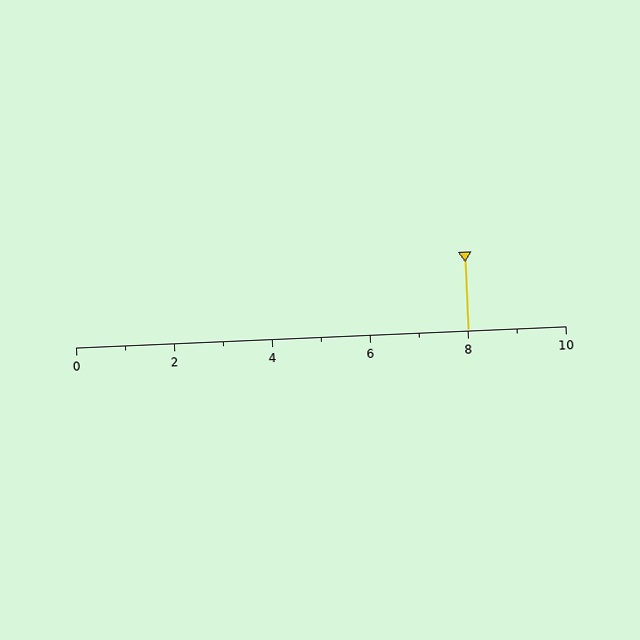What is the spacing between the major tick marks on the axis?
The major ticks are spaced 2 apart.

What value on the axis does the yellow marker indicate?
The marker indicates approximately 8.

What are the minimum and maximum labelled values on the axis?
The axis runs from 0 to 10.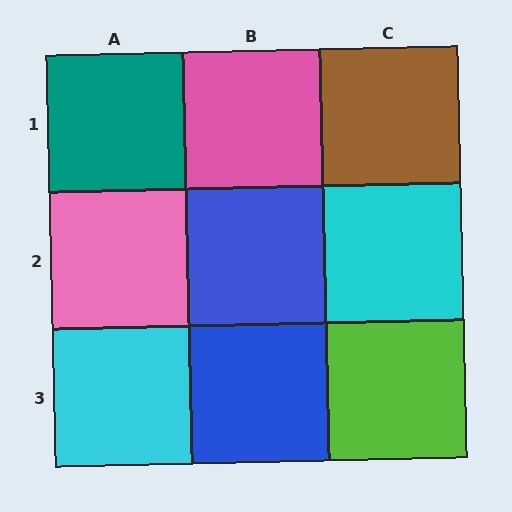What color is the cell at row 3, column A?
Cyan.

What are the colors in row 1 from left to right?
Teal, pink, brown.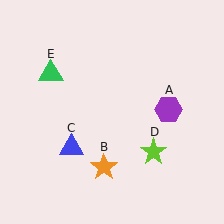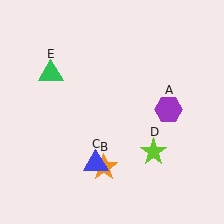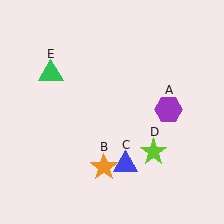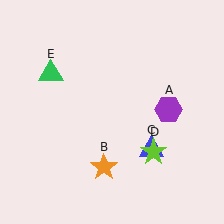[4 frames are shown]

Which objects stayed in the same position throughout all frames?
Purple hexagon (object A) and orange star (object B) and lime star (object D) and green triangle (object E) remained stationary.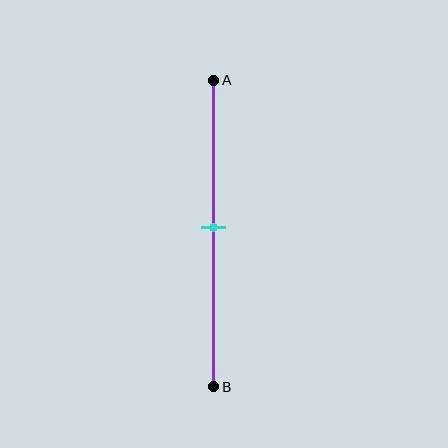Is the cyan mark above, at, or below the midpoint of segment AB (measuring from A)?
The cyan mark is approximately at the midpoint of segment AB.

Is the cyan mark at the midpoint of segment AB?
Yes, the mark is approximately at the midpoint.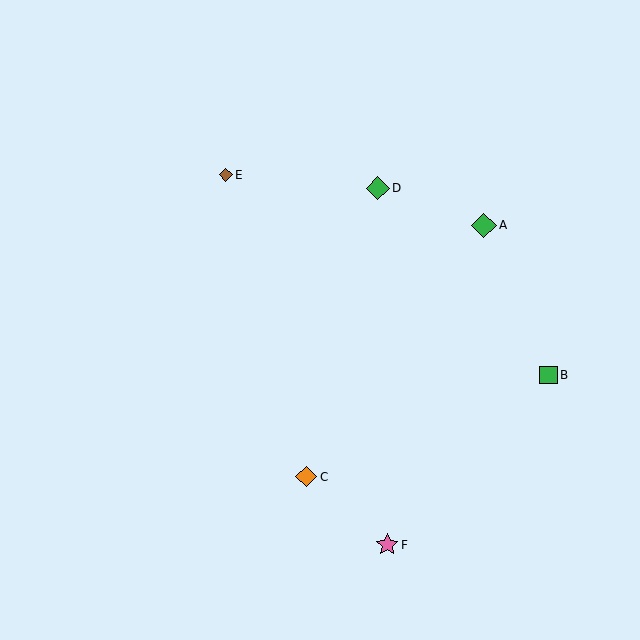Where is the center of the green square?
The center of the green square is at (548, 375).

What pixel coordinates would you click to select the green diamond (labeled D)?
Click at (378, 188) to select the green diamond D.